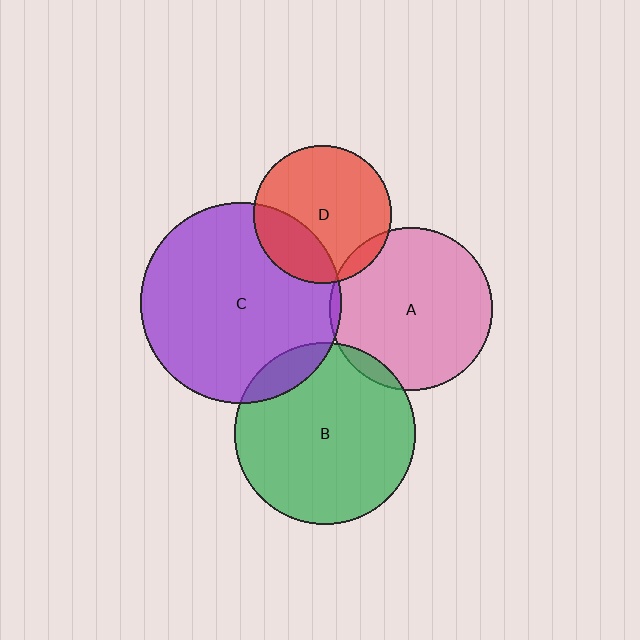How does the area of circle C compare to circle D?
Approximately 2.1 times.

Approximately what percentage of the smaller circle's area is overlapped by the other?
Approximately 10%.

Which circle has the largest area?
Circle C (purple).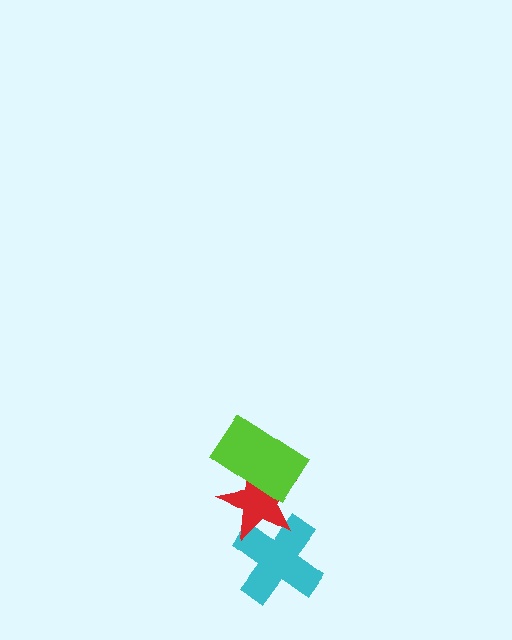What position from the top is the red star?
The red star is 2nd from the top.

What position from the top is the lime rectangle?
The lime rectangle is 1st from the top.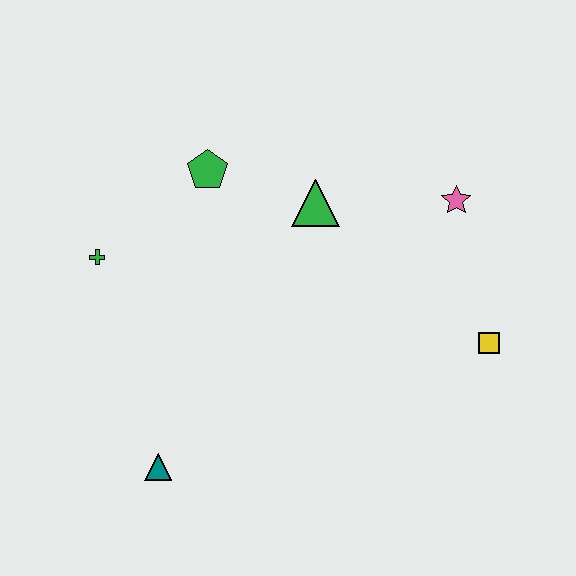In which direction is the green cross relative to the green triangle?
The green cross is to the left of the green triangle.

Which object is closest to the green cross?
The green pentagon is closest to the green cross.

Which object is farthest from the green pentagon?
The yellow square is farthest from the green pentagon.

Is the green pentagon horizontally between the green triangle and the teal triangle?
Yes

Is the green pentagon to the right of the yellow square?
No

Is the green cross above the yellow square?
Yes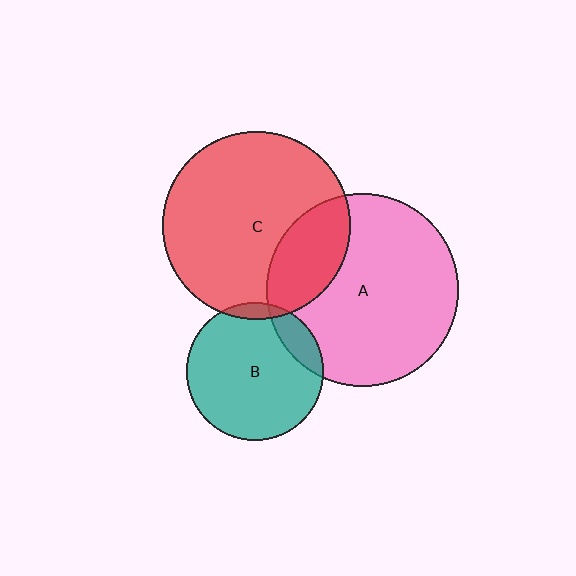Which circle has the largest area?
Circle A (pink).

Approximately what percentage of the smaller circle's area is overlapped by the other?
Approximately 15%.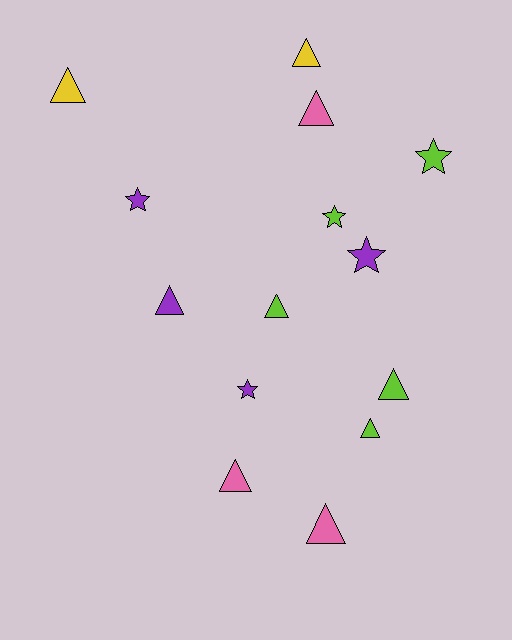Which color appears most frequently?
Lime, with 5 objects.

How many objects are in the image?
There are 14 objects.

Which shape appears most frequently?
Triangle, with 9 objects.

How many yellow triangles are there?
There are 2 yellow triangles.